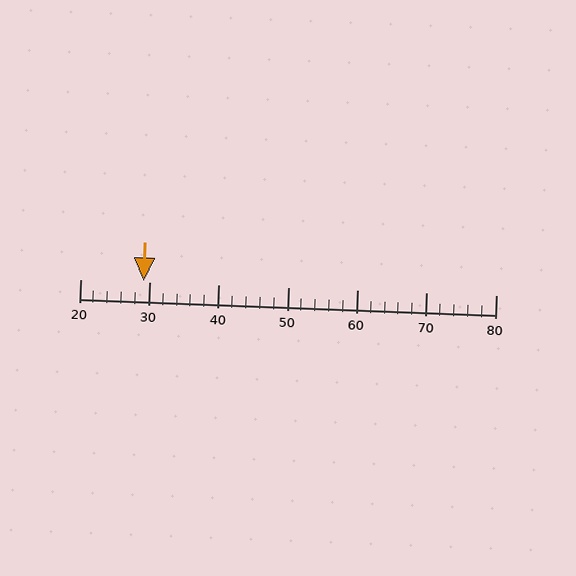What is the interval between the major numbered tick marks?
The major tick marks are spaced 10 units apart.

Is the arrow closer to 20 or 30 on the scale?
The arrow is closer to 30.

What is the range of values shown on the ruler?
The ruler shows values from 20 to 80.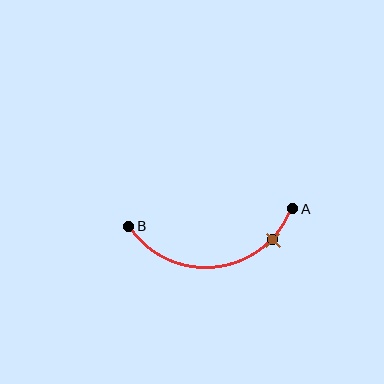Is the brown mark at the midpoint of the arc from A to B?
No. The brown mark lies on the arc but is closer to endpoint A. The arc midpoint would be at the point on the curve equidistant along the arc from both A and B.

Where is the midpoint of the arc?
The arc midpoint is the point on the curve farthest from the straight line joining A and B. It sits below that line.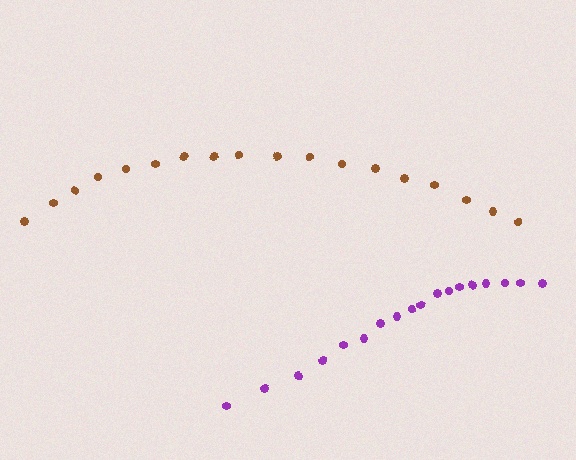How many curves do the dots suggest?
There are 2 distinct paths.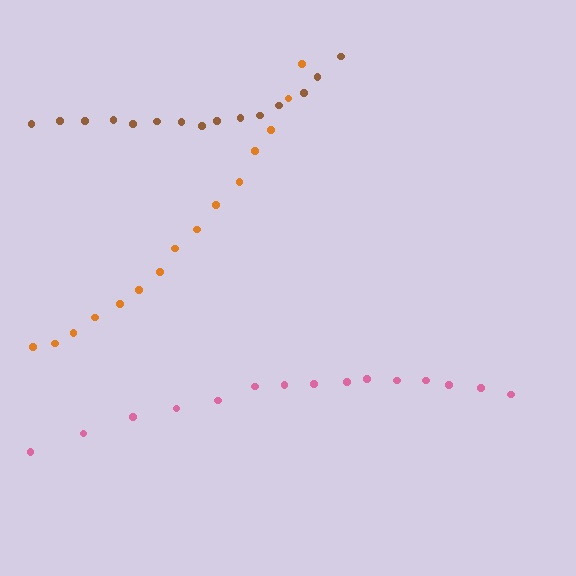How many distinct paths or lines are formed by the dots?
There are 3 distinct paths.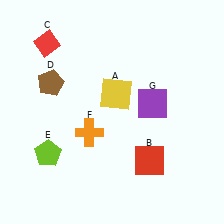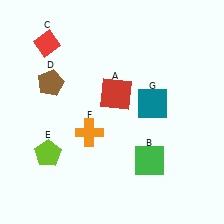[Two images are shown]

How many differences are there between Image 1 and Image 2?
There are 3 differences between the two images.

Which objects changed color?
A changed from yellow to red. B changed from red to green. G changed from purple to teal.